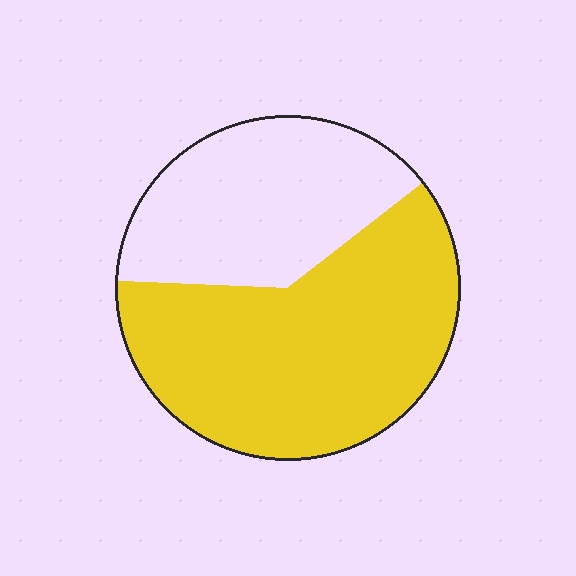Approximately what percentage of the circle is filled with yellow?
Approximately 60%.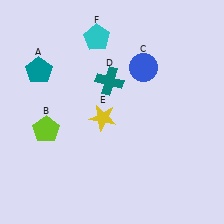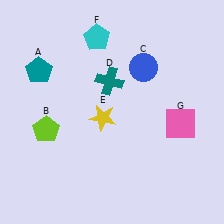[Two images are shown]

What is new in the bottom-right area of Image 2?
A pink square (G) was added in the bottom-right area of Image 2.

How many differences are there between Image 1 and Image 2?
There is 1 difference between the two images.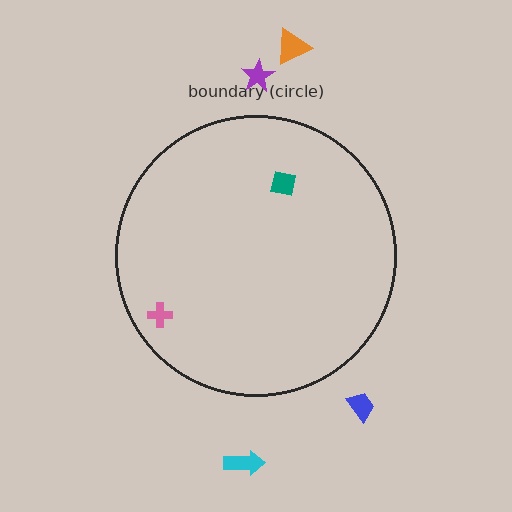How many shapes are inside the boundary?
2 inside, 4 outside.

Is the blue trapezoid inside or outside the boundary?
Outside.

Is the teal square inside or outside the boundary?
Inside.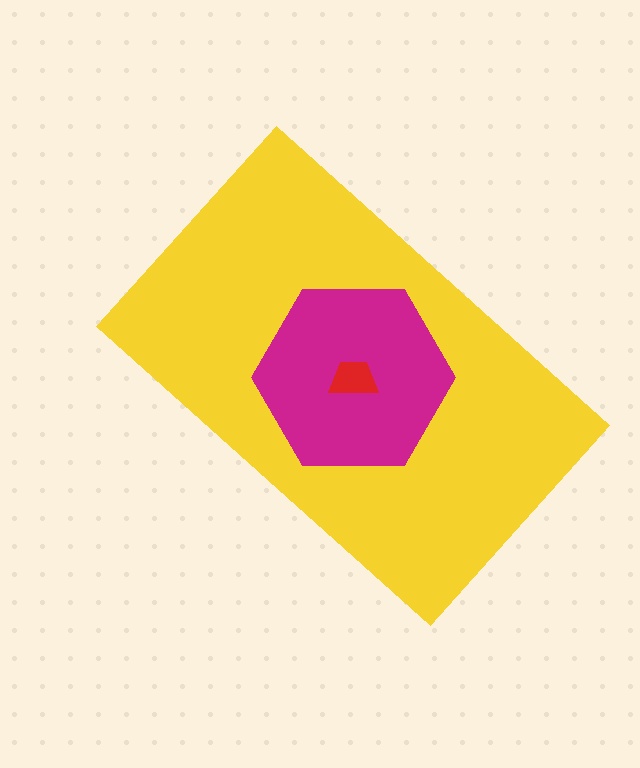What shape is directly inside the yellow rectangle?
The magenta hexagon.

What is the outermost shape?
The yellow rectangle.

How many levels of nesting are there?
3.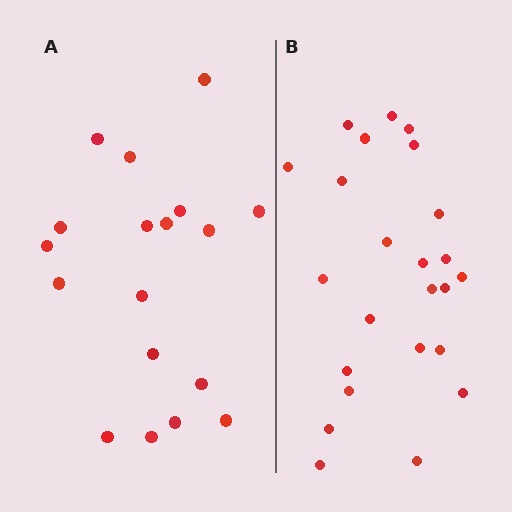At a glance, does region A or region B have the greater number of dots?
Region B (the right region) has more dots.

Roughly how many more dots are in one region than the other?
Region B has about 6 more dots than region A.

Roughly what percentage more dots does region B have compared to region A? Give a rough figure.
About 35% more.